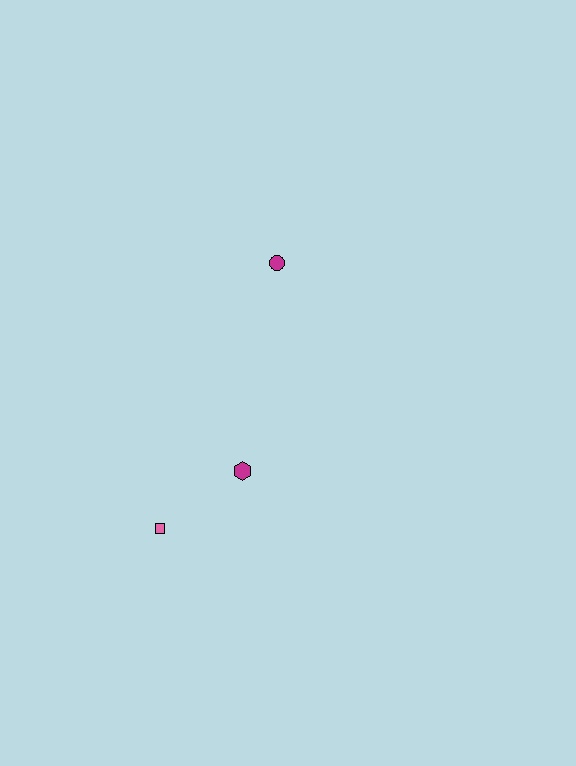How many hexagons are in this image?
There is 1 hexagon.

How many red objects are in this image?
There are no red objects.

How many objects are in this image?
There are 3 objects.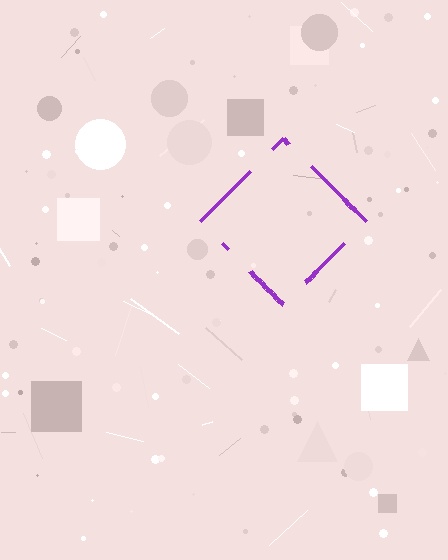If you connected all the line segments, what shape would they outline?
They would outline a diamond.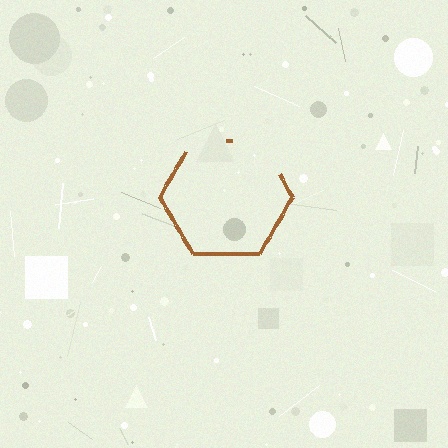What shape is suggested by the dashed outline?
The dashed outline suggests a hexagon.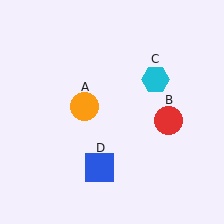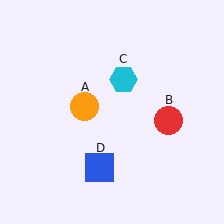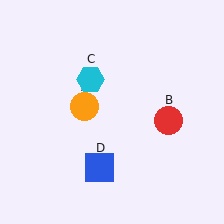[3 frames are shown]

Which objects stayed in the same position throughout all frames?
Orange circle (object A) and red circle (object B) and blue square (object D) remained stationary.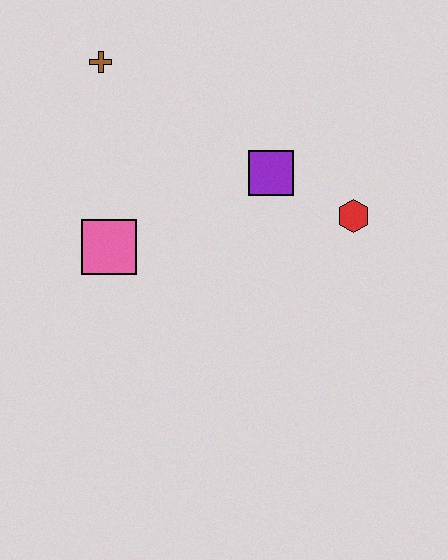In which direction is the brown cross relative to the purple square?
The brown cross is to the left of the purple square.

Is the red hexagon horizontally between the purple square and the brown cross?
No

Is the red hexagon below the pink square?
No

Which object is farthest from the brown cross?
The red hexagon is farthest from the brown cross.